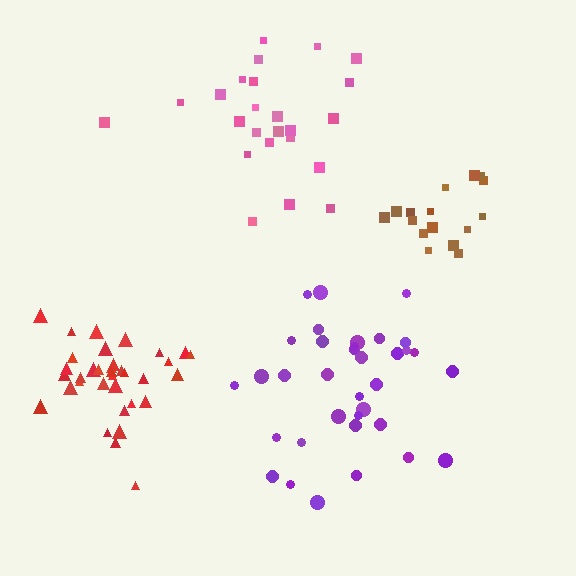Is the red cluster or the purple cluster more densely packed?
Red.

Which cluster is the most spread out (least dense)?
Pink.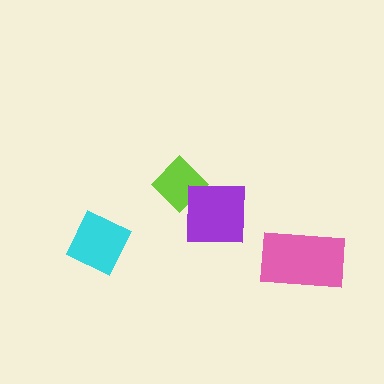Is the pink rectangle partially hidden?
No, no other shape covers it.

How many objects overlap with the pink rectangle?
0 objects overlap with the pink rectangle.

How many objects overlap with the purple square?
1 object overlaps with the purple square.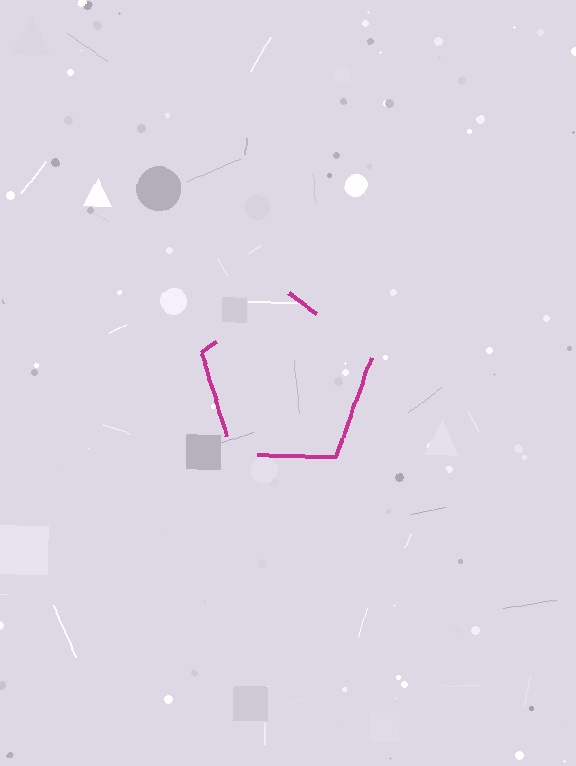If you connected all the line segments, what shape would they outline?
They would outline a pentagon.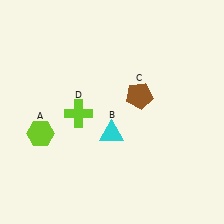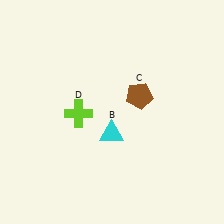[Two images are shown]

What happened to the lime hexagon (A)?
The lime hexagon (A) was removed in Image 2. It was in the bottom-left area of Image 1.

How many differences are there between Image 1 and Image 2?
There is 1 difference between the two images.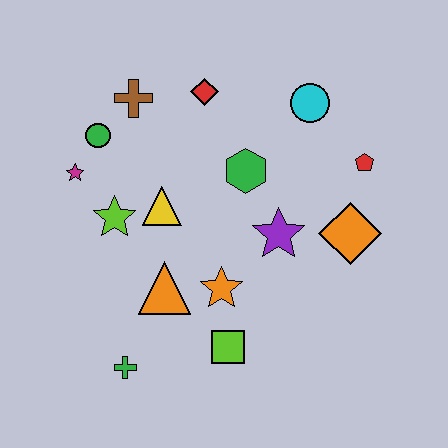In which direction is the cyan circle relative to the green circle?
The cyan circle is to the right of the green circle.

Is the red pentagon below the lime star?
No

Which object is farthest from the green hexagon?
The green cross is farthest from the green hexagon.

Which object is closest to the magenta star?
The green circle is closest to the magenta star.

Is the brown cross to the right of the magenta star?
Yes